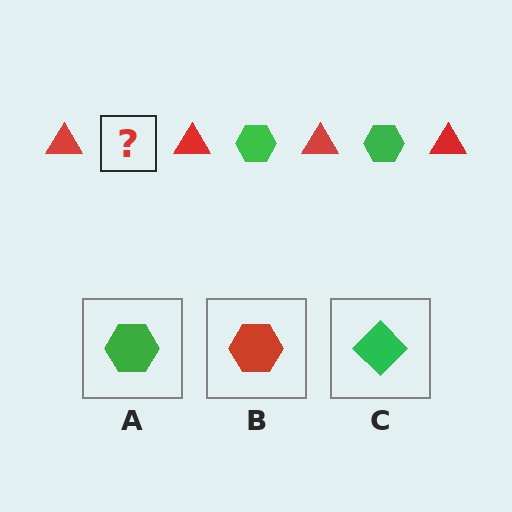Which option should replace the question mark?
Option A.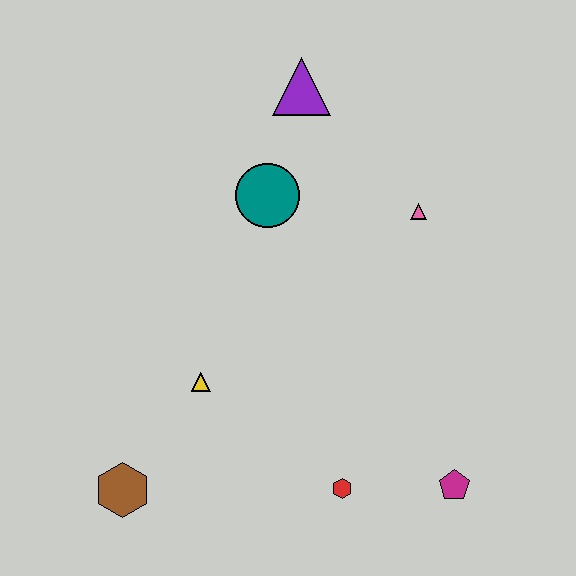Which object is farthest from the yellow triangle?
The purple triangle is farthest from the yellow triangle.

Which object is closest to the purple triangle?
The teal circle is closest to the purple triangle.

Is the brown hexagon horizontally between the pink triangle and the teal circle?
No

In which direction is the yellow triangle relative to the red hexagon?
The yellow triangle is to the left of the red hexagon.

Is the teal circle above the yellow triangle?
Yes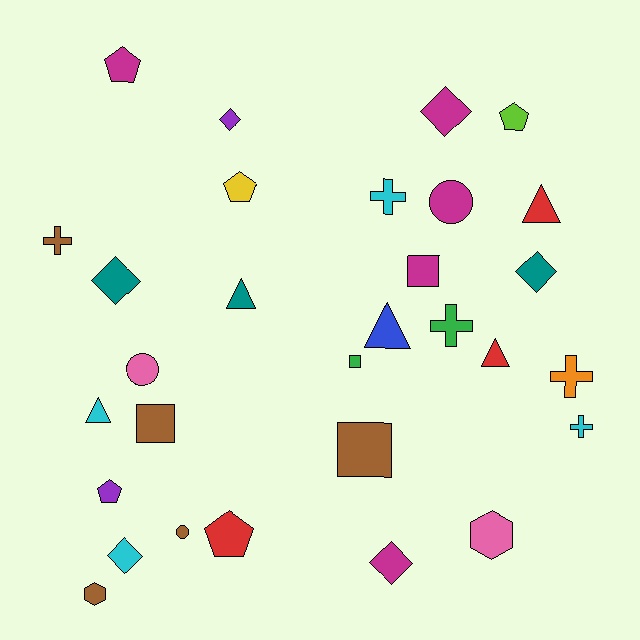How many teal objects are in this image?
There are 3 teal objects.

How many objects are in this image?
There are 30 objects.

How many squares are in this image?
There are 4 squares.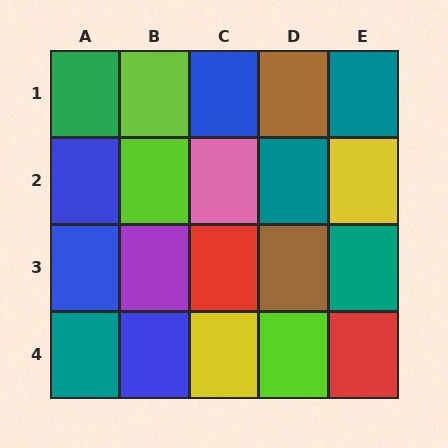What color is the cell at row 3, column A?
Blue.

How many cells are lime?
3 cells are lime.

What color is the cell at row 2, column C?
Pink.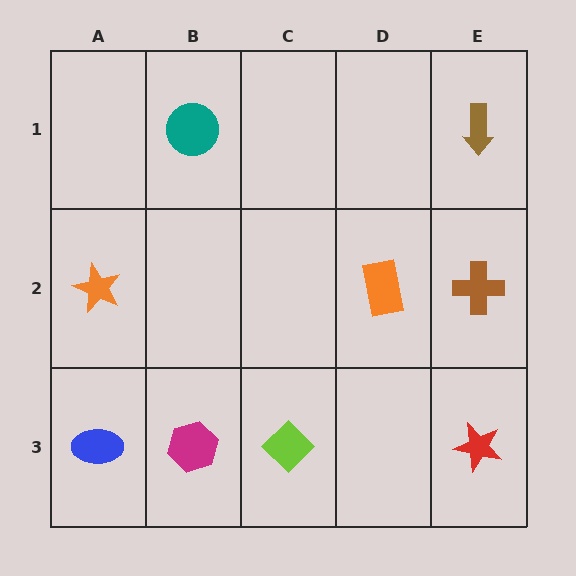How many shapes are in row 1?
2 shapes.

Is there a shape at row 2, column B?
No, that cell is empty.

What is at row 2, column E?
A brown cross.